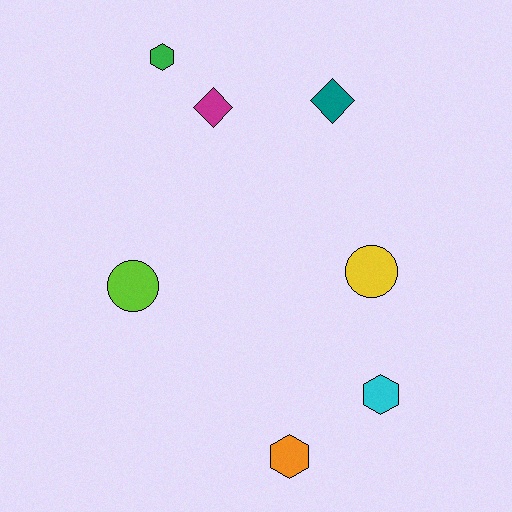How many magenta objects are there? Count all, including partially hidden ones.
There is 1 magenta object.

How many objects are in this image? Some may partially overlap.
There are 7 objects.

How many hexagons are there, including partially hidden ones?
There are 3 hexagons.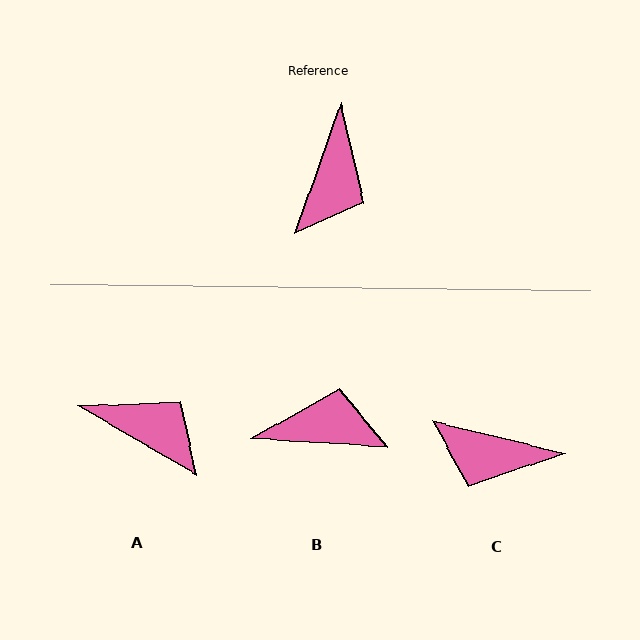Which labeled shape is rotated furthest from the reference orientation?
B, about 106 degrees away.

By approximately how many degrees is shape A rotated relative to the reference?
Approximately 79 degrees counter-clockwise.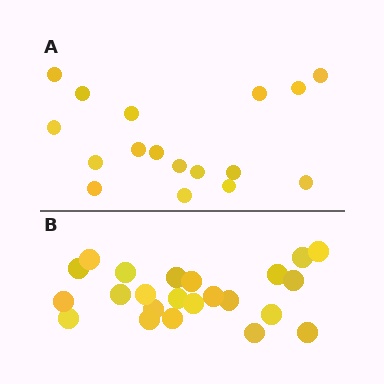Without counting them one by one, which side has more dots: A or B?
Region B (the bottom region) has more dots.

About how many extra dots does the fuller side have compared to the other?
Region B has about 6 more dots than region A.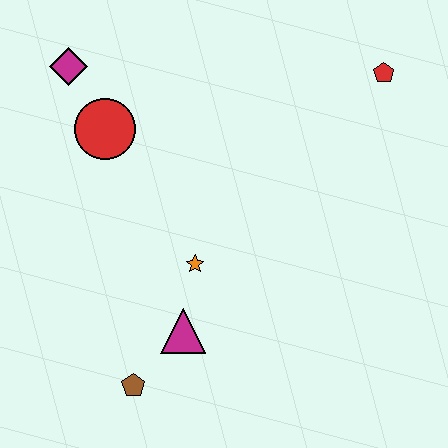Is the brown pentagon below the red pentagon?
Yes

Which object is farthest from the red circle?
The red pentagon is farthest from the red circle.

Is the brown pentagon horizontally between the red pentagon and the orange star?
No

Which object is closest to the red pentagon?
The orange star is closest to the red pentagon.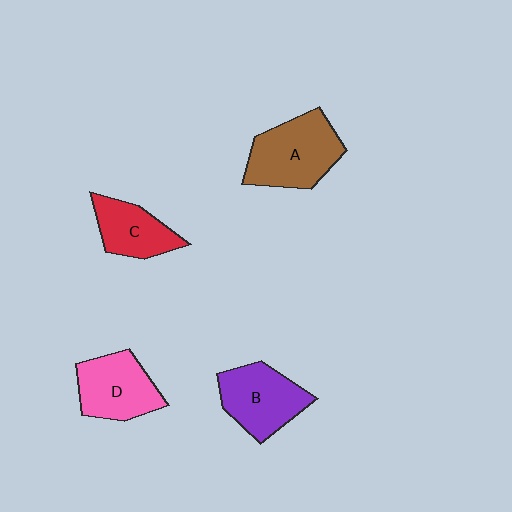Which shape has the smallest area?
Shape C (red).